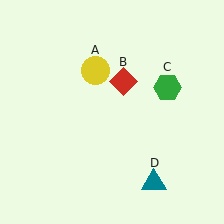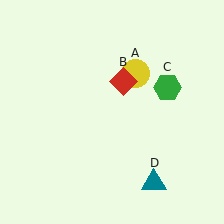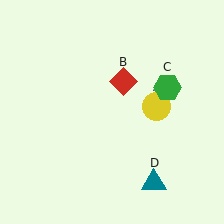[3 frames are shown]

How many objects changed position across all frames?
1 object changed position: yellow circle (object A).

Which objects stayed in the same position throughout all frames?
Red diamond (object B) and green hexagon (object C) and teal triangle (object D) remained stationary.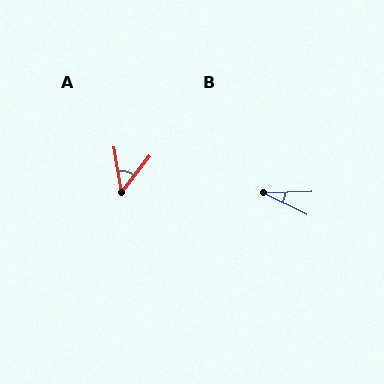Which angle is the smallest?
B, at approximately 28 degrees.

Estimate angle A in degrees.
Approximately 48 degrees.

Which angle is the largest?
A, at approximately 48 degrees.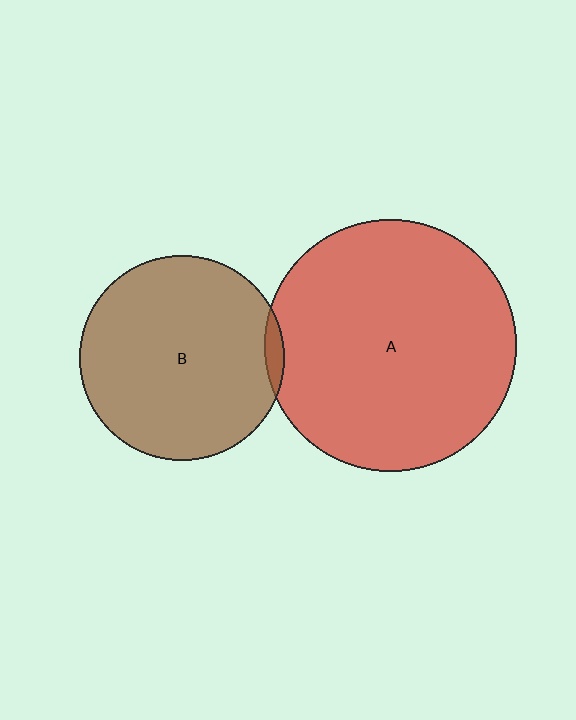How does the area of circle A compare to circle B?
Approximately 1.5 times.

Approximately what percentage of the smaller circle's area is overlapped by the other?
Approximately 5%.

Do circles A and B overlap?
Yes.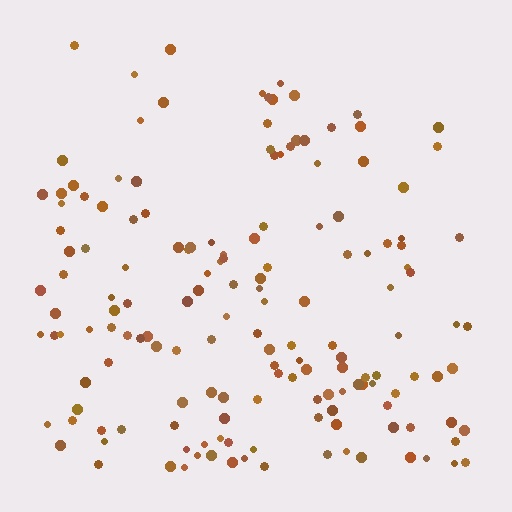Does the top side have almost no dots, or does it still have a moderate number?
Still a moderate number, just noticeably fewer than the bottom.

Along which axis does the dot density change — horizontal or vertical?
Vertical.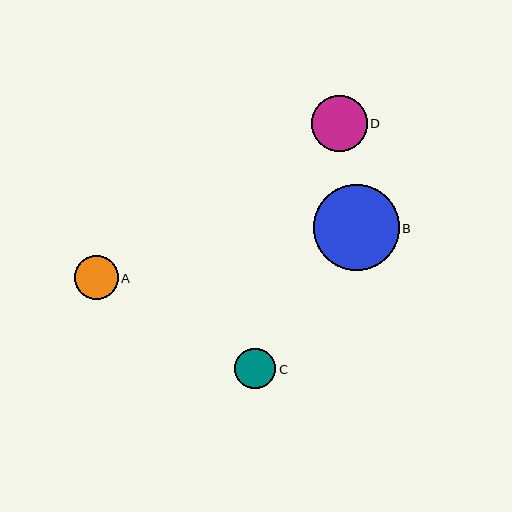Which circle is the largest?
Circle B is the largest with a size of approximately 86 pixels.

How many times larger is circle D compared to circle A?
Circle D is approximately 1.3 times the size of circle A.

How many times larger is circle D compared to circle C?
Circle D is approximately 1.4 times the size of circle C.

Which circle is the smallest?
Circle C is the smallest with a size of approximately 41 pixels.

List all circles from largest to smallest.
From largest to smallest: B, D, A, C.